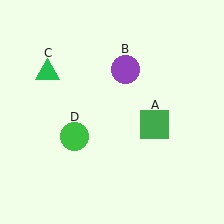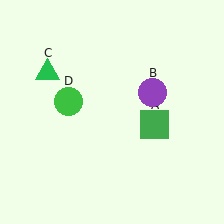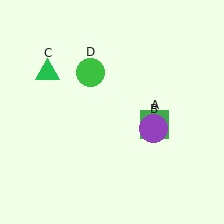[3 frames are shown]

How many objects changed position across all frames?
2 objects changed position: purple circle (object B), green circle (object D).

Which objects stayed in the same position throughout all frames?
Green square (object A) and green triangle (object C) remained stationary.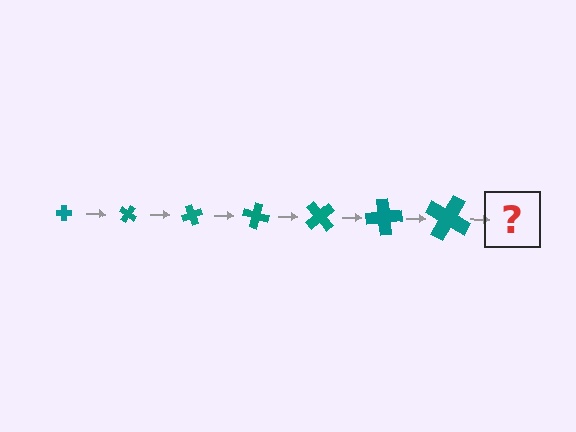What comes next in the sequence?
The next element should be a cross, larger than the previous one and rotated 245 degrees from the start.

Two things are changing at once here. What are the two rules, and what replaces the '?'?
The two rules are that the cross grows larger each step and it rotates 35 degrees each step. The '?' should be a cross, larger than the previous one and rotated 245 degrees from the start.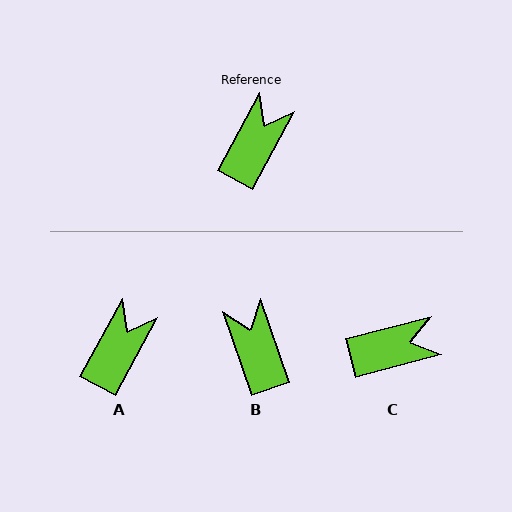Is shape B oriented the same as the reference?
No, it is off by about 48 degrees.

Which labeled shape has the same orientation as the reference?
A.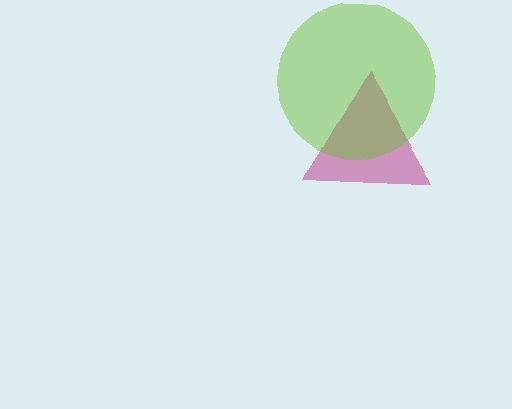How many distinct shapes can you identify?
There are 2 distinct shapes: a magenta triangle, a lime circle.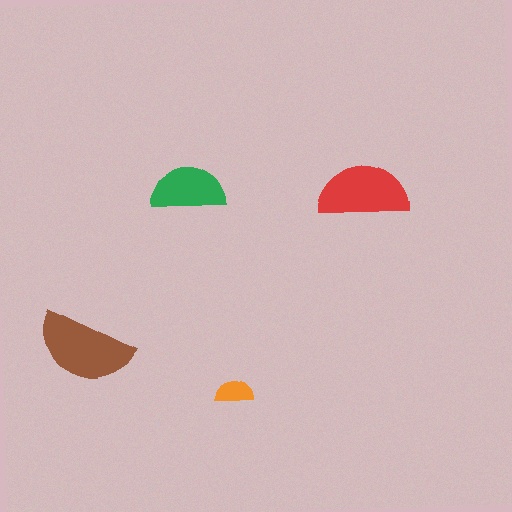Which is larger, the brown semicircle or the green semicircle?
The brown one.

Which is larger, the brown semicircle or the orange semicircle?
The brown one.